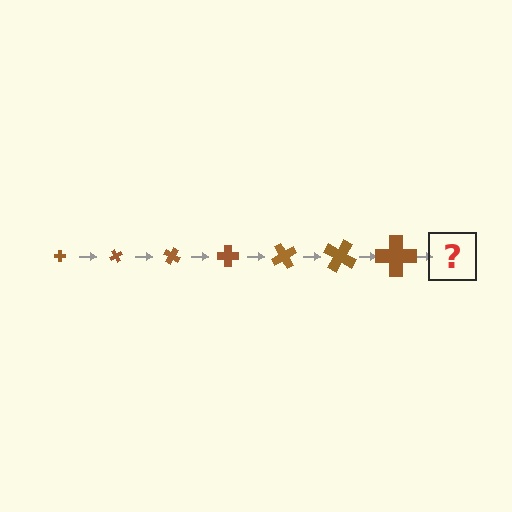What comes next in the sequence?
The next element should be a cross, larger than the previous one and rotated 420 degrees from the start.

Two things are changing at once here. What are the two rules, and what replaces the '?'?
The two rules are that the cross grows larger each step and it rotates 60 degrees each step. The '?' should be a cross, larger than the previous one and rotated 420 degrees from the start.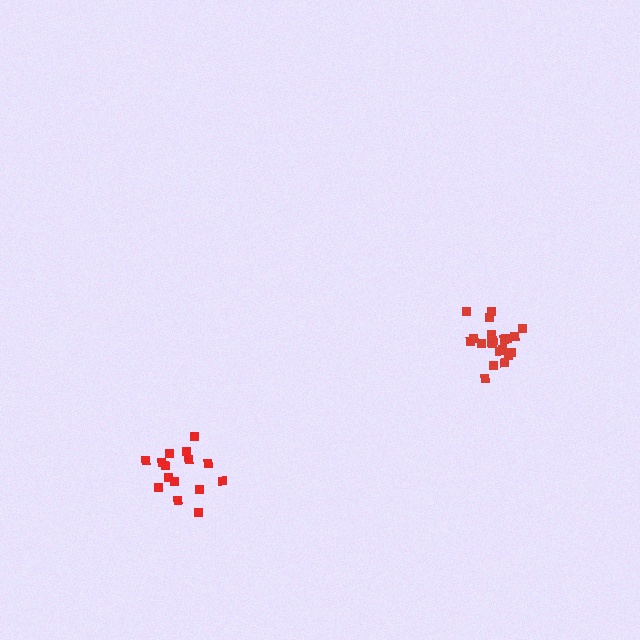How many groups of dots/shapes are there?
There are 2 groups.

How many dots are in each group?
Group 1: 15 dots, Group 2: 21 dots (36 total).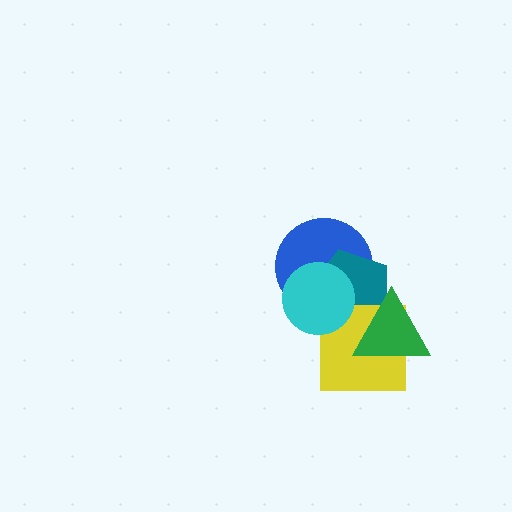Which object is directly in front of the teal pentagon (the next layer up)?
The yellow square is directly in front of the teal pentagon.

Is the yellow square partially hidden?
Yes, it is partially covered by another shape.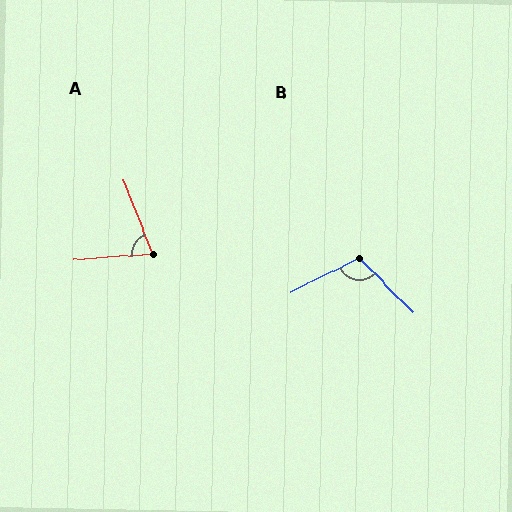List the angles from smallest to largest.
A (73°), B (108°).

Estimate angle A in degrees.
Approximately 73 degrees.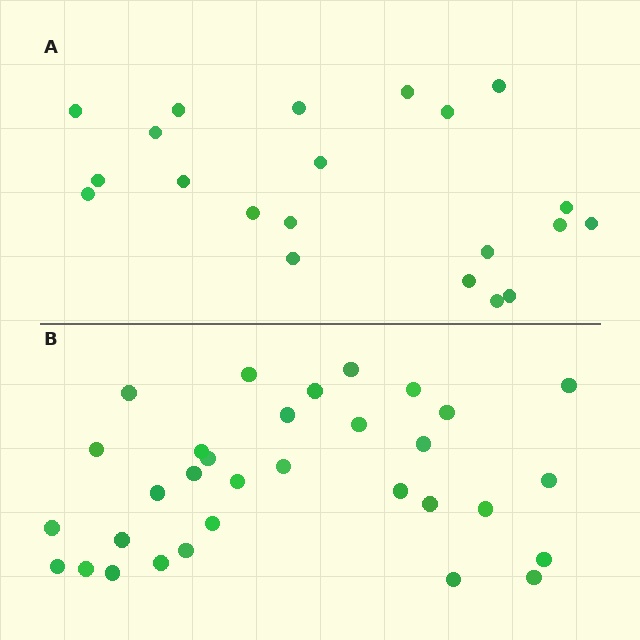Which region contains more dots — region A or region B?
Region B (the bottom region) has more dots.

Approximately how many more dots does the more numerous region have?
Region B has roughly 12 or so more dots than region A.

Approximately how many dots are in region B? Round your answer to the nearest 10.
About 30 dots. (The exact count is 32, which rounds to 30.)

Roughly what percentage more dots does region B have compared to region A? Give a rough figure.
About 50% more.